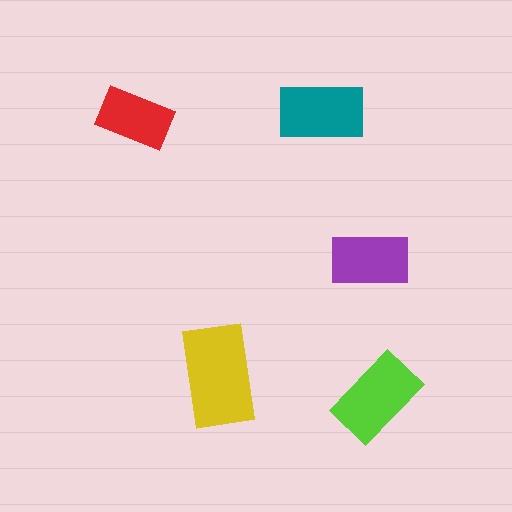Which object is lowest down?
The lime rectangle is bottommost.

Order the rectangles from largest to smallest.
the yellow one, the lime one, the teal one, the purple one, the red one.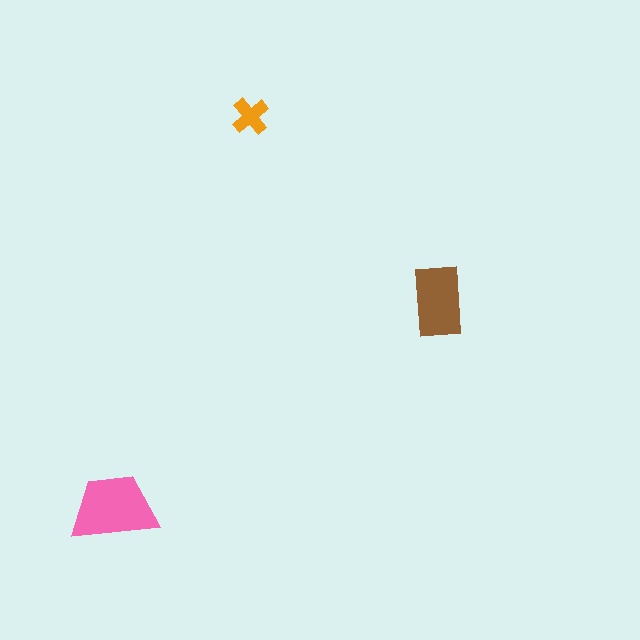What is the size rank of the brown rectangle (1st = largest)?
2nd.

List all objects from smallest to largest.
The orange cross, the brown rectangle, the pink trapezoid.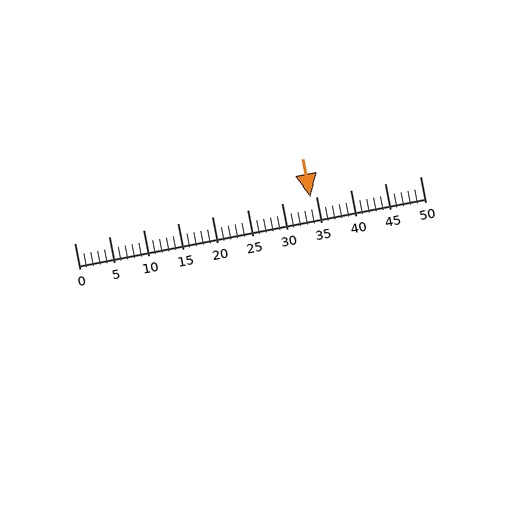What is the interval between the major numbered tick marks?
The major tick marks are spaced 5 units apart.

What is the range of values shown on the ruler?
The ruler shows values from 0 to 50.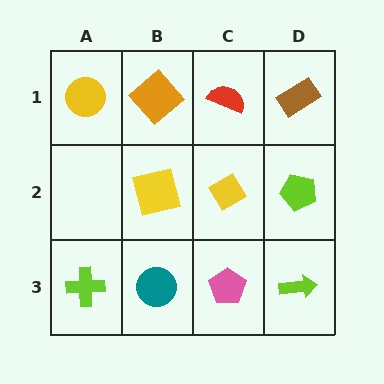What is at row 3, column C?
A pink pentagon.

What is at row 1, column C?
A red semicircle.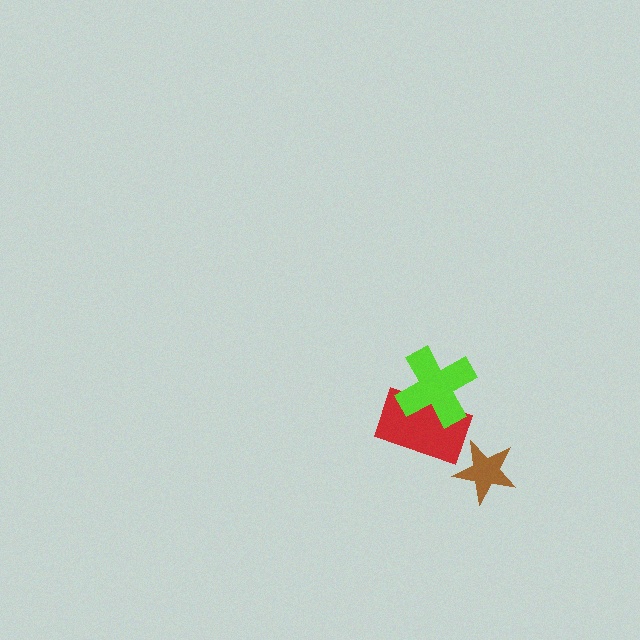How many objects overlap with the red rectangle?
1 object overlaps with the red rectangle.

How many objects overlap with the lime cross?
1 object overlaps with the lime cross.